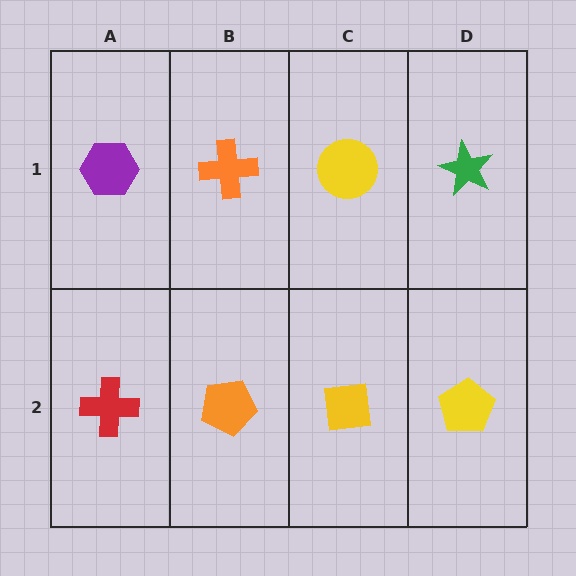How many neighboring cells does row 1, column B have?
3.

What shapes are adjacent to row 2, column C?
A yellow circle (row 1, column C), an orange pentagon (row 2, column B), a yellow pentagon (row 2, column D).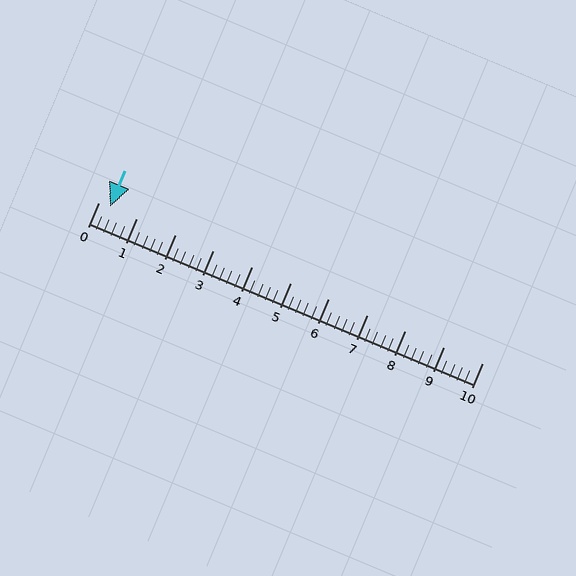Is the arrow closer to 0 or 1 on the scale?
The arrow is closer to 0.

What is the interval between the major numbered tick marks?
The major tick marks are spaced 1 units apart.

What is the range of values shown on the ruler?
The ruler shows values from 0 to 10.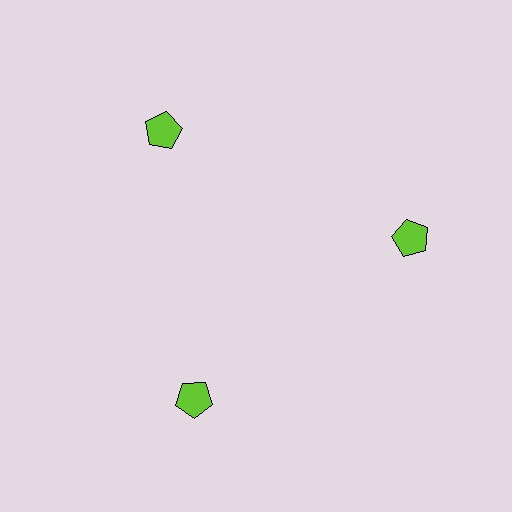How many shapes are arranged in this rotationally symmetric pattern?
There are 3 shapes, arranged in 3 groups of 1.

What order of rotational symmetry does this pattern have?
This pattern has 3-fold rotational symmetry.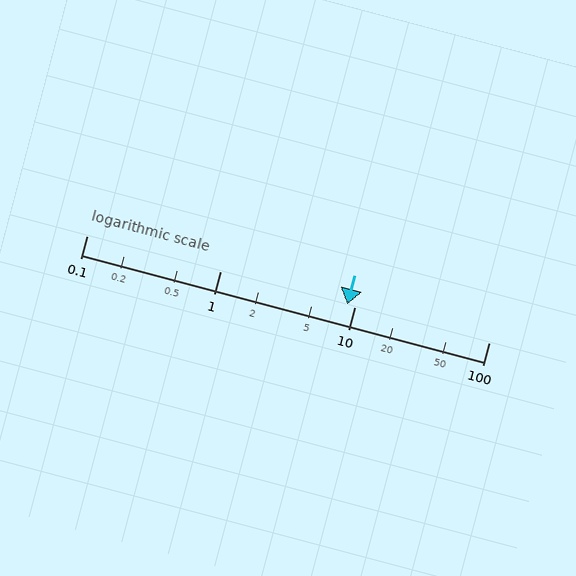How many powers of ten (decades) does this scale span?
The scale spans 3 decades, from 0.1 to 100.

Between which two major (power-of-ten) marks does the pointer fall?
The pointer is between 1 and 10.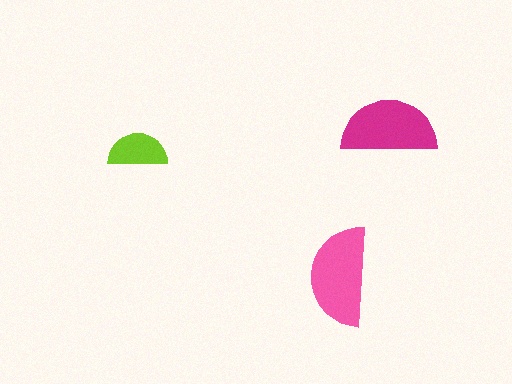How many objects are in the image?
There are 3 objects in the image.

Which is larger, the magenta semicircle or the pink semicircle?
The pink one.